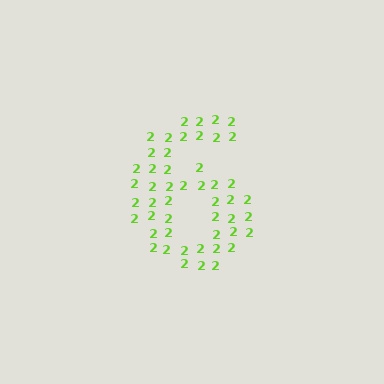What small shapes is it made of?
It is made of small digit 2's.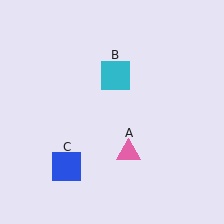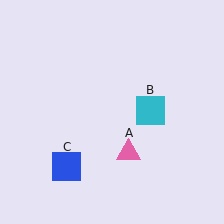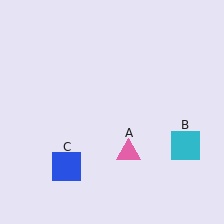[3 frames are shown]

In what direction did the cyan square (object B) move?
The cyan square (object B) moved down and to the right.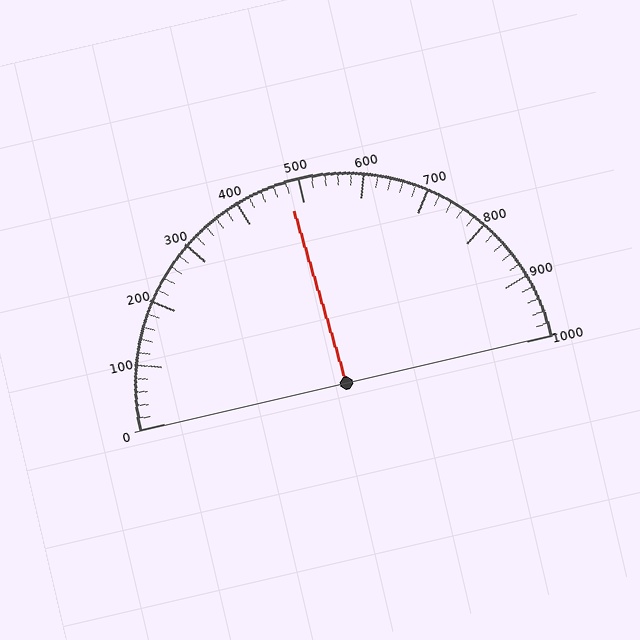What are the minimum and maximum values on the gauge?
The gauge ranges from 0 to 1000.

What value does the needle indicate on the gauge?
The needle indicates approximately 480.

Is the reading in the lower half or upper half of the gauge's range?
The reading is in the lower half of the range (0 to 1000).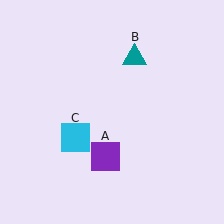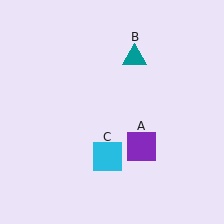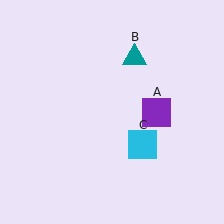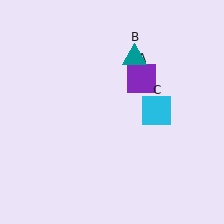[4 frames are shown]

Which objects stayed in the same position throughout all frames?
Teal triangle (object B) remained stationary.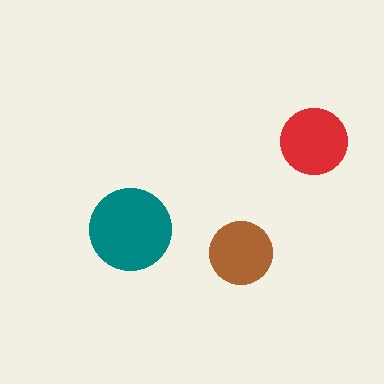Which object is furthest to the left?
The teal circle is leftmost.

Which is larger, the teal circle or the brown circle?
The teal one.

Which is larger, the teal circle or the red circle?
The teal one.